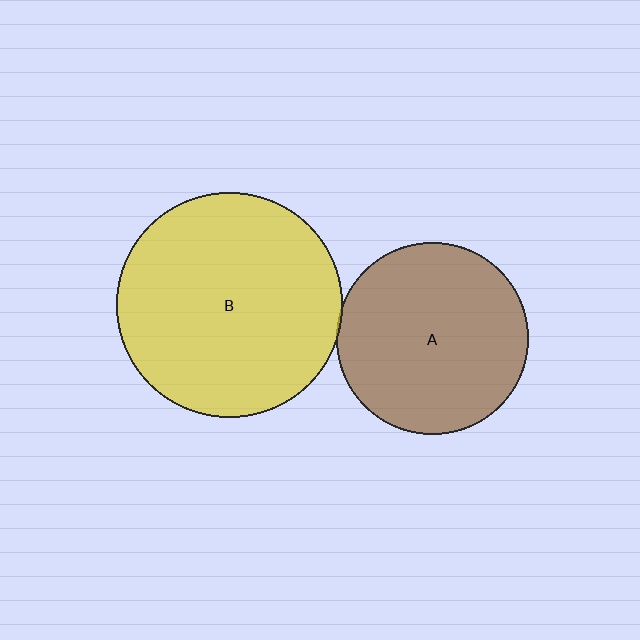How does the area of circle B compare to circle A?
Approximately 1.4 times.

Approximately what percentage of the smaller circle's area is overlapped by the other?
Approximately 5%.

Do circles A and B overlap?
Yes.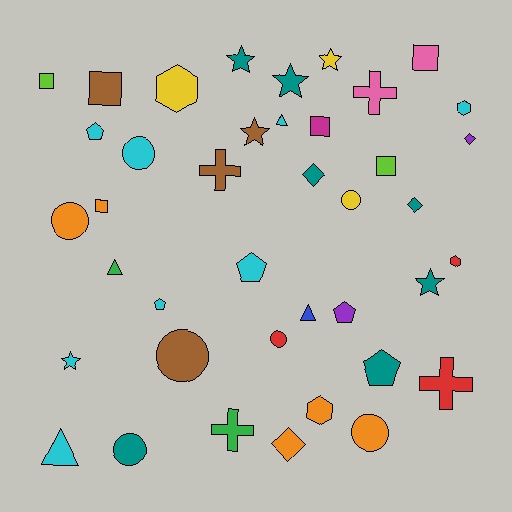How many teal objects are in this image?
There are 7 teal objects.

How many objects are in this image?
There are 40 objects.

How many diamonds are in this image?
There are 4 diamonds.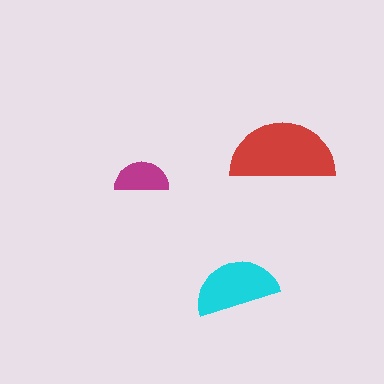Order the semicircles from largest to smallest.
the red one, the cyan one, the magenta one.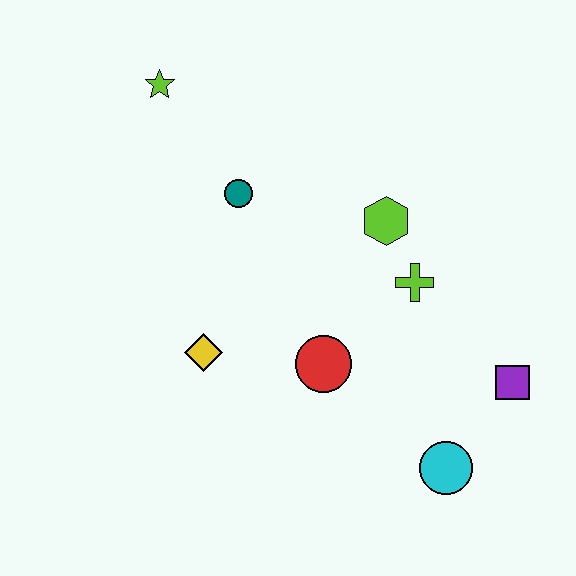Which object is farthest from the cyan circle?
The lime star is farthest from the cyan circle.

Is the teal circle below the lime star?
Yes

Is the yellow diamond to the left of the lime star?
No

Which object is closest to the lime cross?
The lime hexagon is closest to the lime cross.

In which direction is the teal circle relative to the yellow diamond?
The teal circle is above the yellow diamond.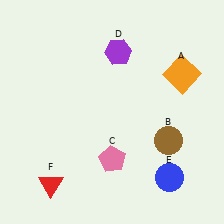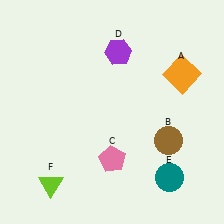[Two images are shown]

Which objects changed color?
E changed from blue to teal. F changed from red to lime.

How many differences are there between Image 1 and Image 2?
There are 2 differences between the two images.